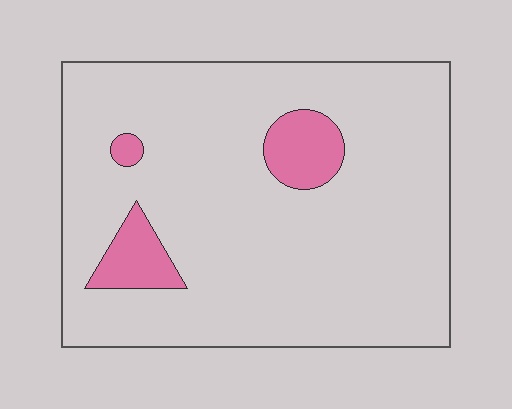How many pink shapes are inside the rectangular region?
3.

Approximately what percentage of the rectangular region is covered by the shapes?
Approximately 10%.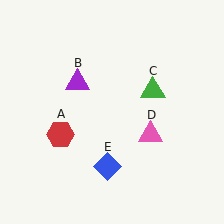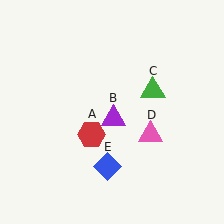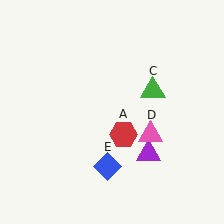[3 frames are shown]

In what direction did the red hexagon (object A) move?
The red hexagon (object A) moved right.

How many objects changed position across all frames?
2 objects changed position: red hexagon (object A), purple triangle (object B).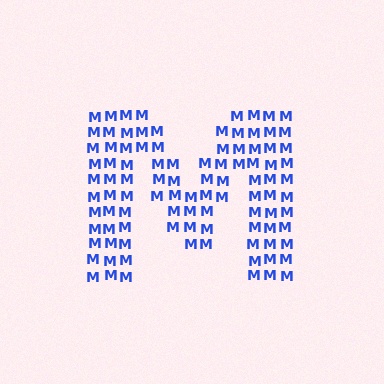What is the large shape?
The large shape is the letter M.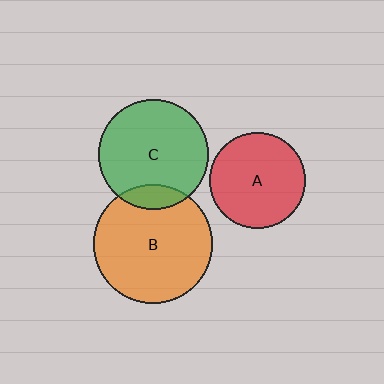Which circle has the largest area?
Circle B (orange).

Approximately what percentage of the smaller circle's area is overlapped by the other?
Approximately 10%.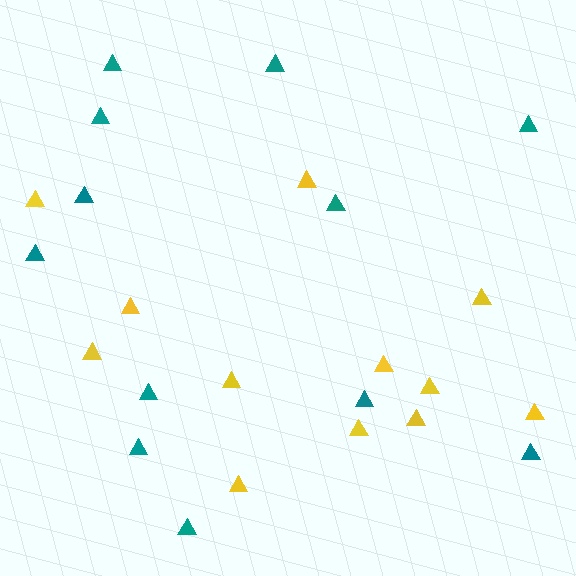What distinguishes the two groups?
There are 2 groups: one group of teal triangles (12) and one group of yellow triangles (12).